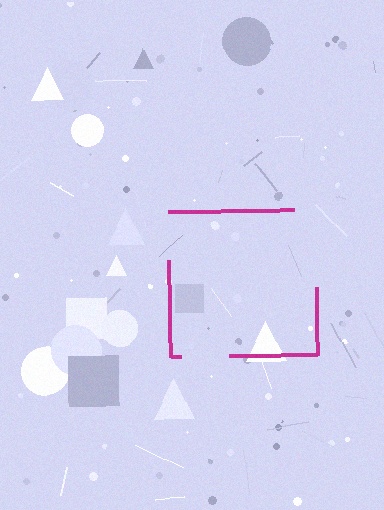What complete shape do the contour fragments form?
The contour fragments form a square.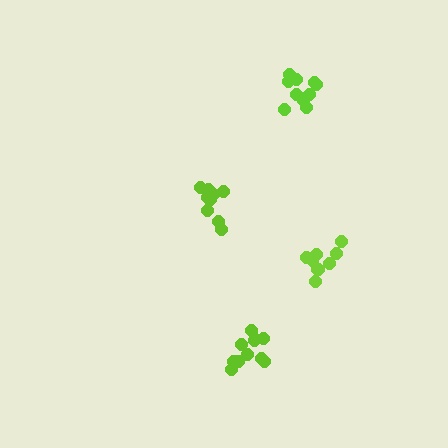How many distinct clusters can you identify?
There are 4 distinct clusters.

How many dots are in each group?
Group 1: 11 dots, Group 2: 8 dots, Group 3: 9 dots, Group 4: 10 dots (38 total).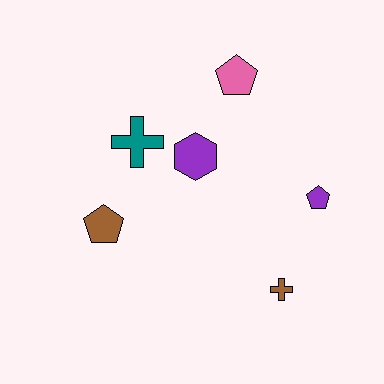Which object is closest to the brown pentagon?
The teal cross is closest to the brown pentagon.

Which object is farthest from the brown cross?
The pink pentagon is farthest from the brown cross.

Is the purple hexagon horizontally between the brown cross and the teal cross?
Yes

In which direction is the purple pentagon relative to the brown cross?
The purple pentagon is above the brown cross.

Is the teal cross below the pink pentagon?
Yes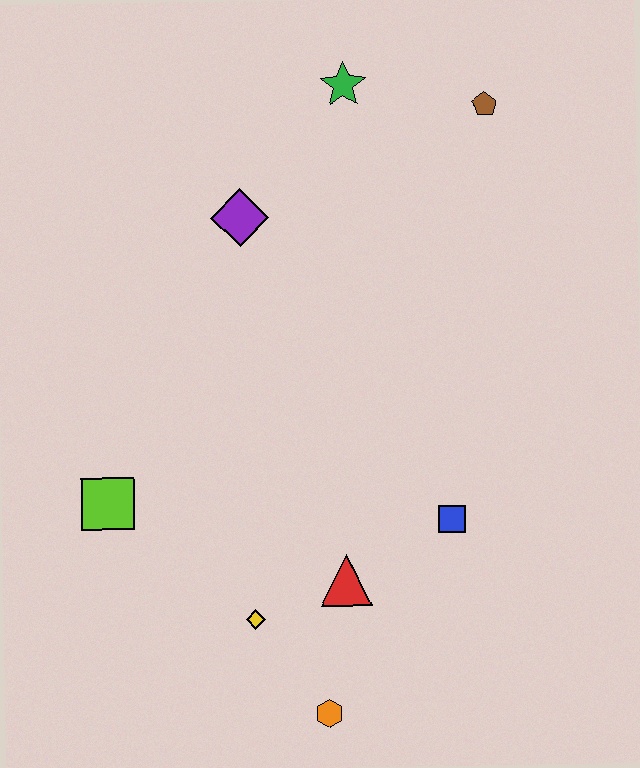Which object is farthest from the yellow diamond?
The brown pentagon is farthest from the yellow diamond.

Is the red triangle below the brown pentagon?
Yes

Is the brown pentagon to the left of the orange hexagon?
No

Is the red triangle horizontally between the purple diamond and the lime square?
No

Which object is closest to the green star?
The brown pentagon is closest to the green star.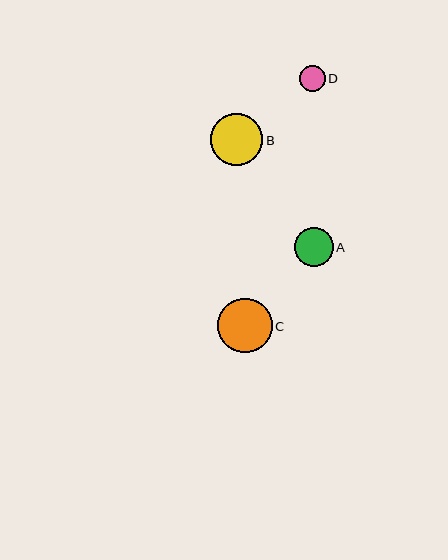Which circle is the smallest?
Circle D is the smallest with a size of approximately 25 pixels.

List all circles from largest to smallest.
From largest to smallest: C, B, A, D.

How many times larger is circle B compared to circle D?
Circle B is approximately 2.1 times the size of circle D.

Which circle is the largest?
Circle C is the largest with a size of approximately 54 pixels.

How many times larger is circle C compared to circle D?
Circle C is approximately 2.1 times the size of circle D.